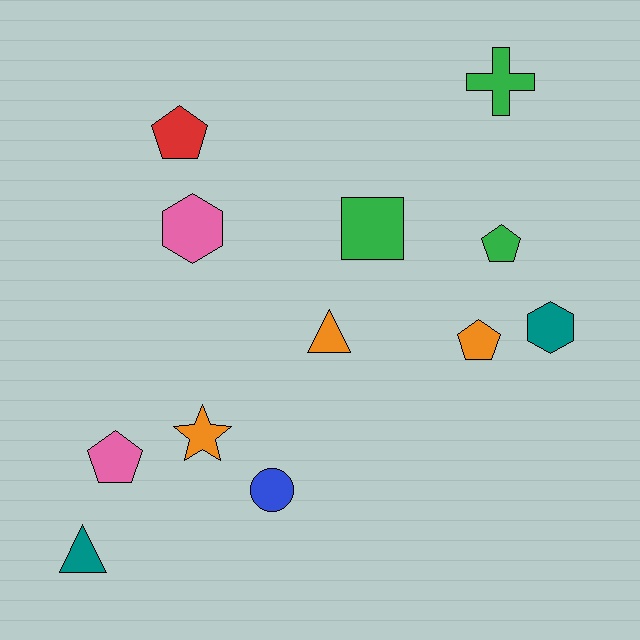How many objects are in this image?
There are 12 objects.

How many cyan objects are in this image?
There are no cyan objects.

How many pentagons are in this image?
There are 4 pentagons.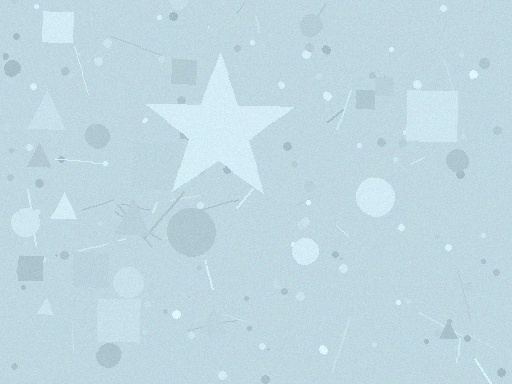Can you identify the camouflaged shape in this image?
The camouflaged shape is a star.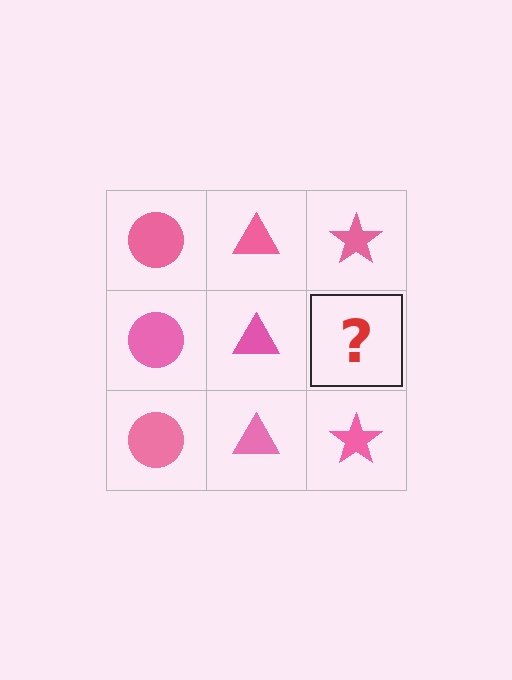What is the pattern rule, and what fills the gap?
The rule is that each column has a consistent shape. The gap should be filled with a pink star.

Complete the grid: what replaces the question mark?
The question mark should be replaced with a pink star.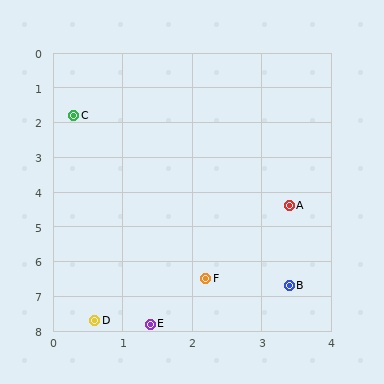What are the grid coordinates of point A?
Point A is at approximately (3.4, 4.4).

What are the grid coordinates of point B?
Point B is at approximately (3.4, 6.7).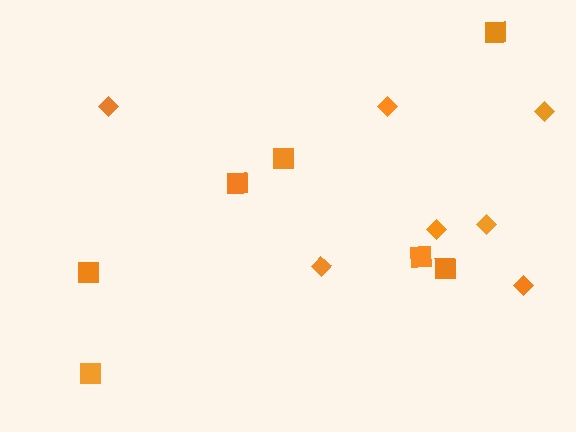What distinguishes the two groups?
There are 2 groups: one group of squares (7) and one group of diamonds (7).